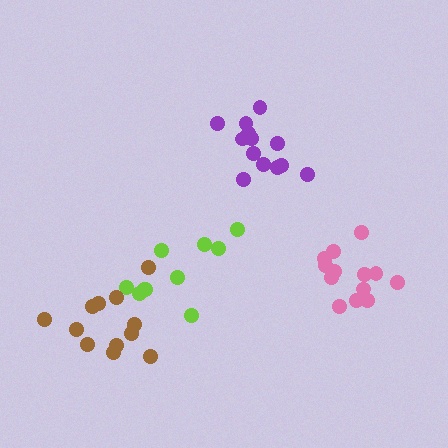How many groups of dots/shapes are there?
There are 4 groups.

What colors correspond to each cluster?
The clusters are colored: lime, pink, brown, purple.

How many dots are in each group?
Group 1: 10 dots, Group 2: 13 dots, Group 3: 12 dots, Group 4: 13 dots (48 total).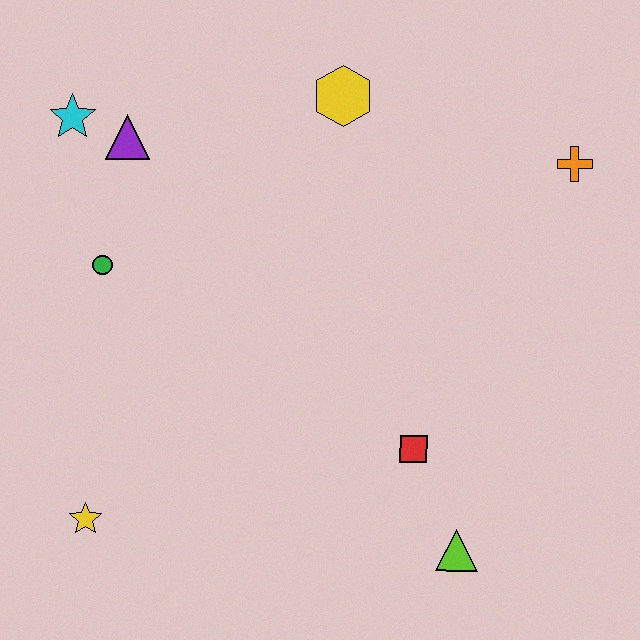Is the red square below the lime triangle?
No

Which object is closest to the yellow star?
The green circle is closest to the yellow star.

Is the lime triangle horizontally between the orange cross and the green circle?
Yes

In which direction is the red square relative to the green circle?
The red square is to the right of the green circle.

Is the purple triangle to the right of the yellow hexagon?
No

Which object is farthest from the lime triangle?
The cyan star is farthest from the lime triangle.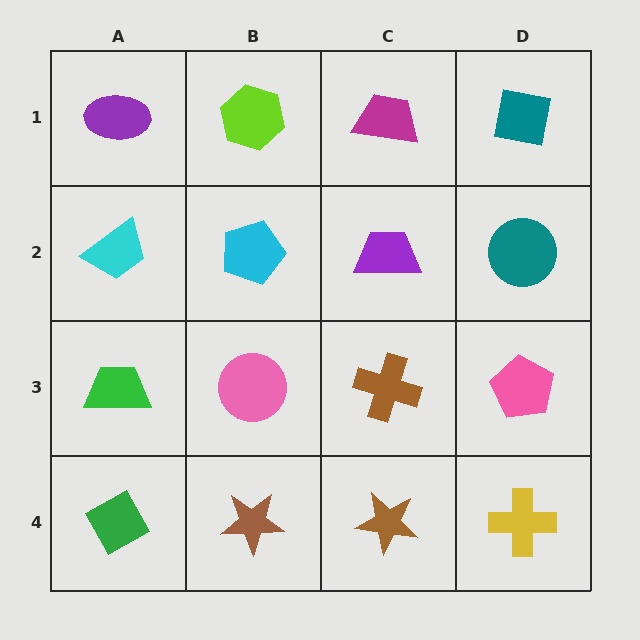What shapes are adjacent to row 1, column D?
A teal circle (row 2, column D), a magenta trapezoid (row 1, column C).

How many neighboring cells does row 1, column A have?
2.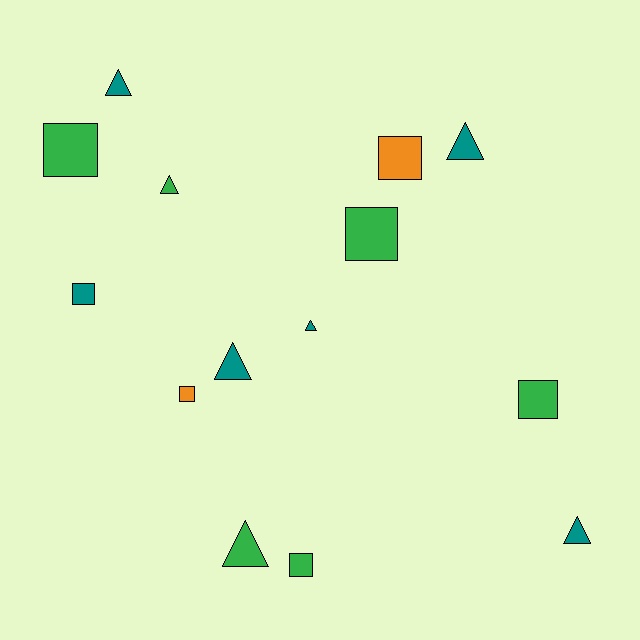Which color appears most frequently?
Green, with 6 objects.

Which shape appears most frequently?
Triangle, with 7 objects.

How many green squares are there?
There are 4 green squares.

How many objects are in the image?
There are 14 objects.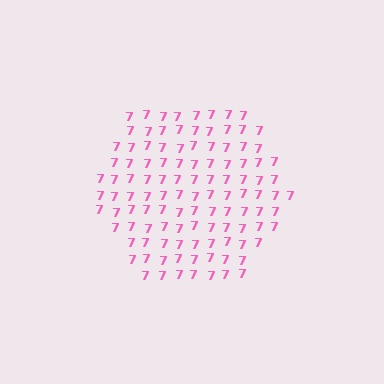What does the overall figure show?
The overall figure shows a hexagon.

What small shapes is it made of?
It is made of small digit 7's.